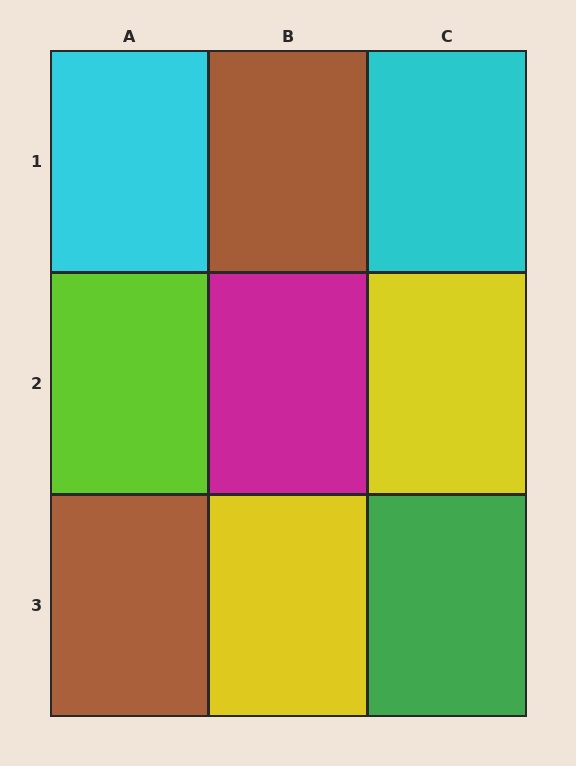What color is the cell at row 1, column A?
Cyan.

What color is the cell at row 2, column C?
Yellow.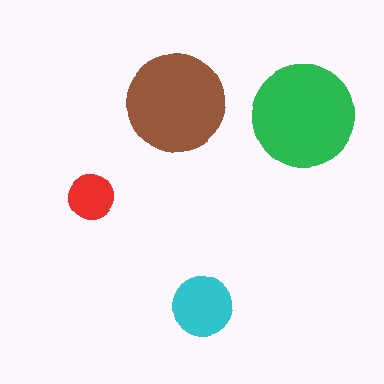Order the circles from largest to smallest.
the green one, the brown one, the cyan one, the red one.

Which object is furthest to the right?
The green circle is rightmost.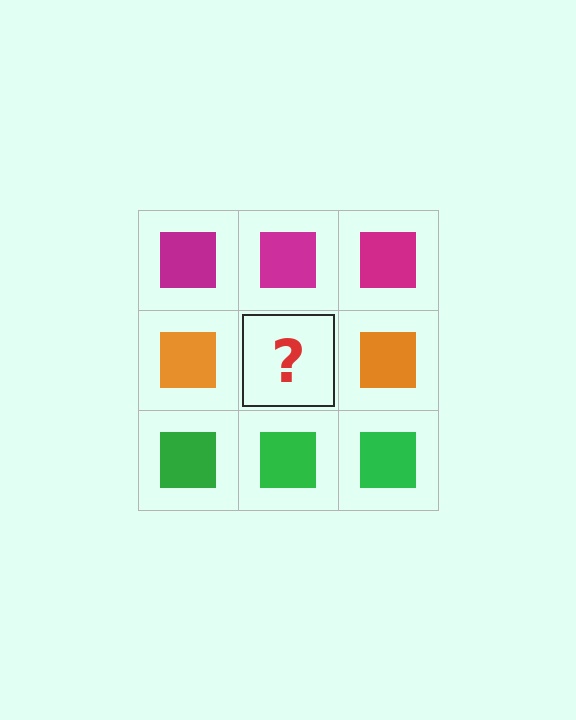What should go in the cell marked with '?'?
The missing cell should contain an orange square.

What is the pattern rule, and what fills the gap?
The rule is that each row has a consistent color. The gap should be filled with an orange square.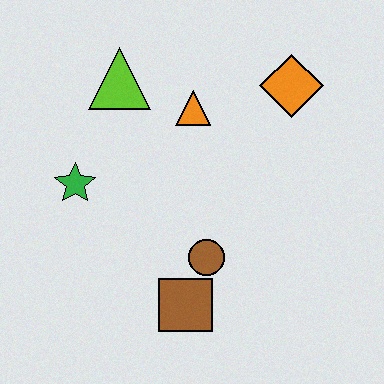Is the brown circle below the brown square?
No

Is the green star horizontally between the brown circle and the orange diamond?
No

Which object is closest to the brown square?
The brown circle is closest to the brown square.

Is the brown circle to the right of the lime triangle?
Yes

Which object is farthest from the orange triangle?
The brown square is farthest from the orange triangle.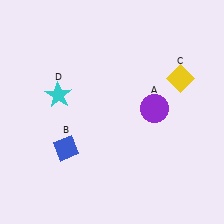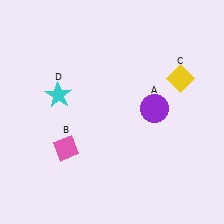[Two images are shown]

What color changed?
The diamond (B) changed from blue in Image 1 to pink in Image 2.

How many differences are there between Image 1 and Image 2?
There is 1 difference between the two images.